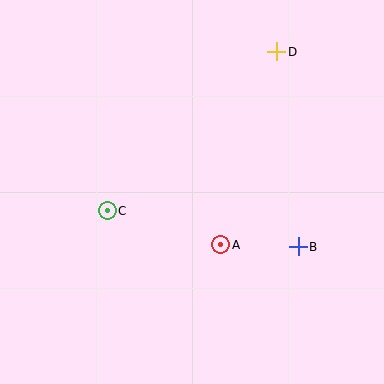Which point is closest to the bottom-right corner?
Point B is closest to the bottom-right corner.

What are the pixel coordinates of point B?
Point B is at (298, 247).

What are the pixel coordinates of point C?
Point C is at (107, 211).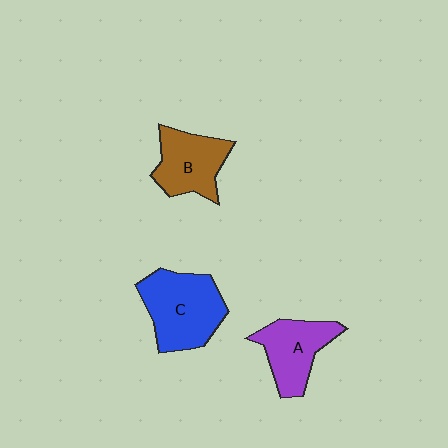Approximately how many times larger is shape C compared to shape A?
Approximately 1.3 times.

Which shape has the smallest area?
Shape A (purple).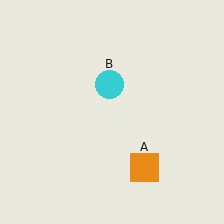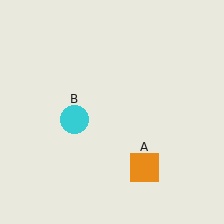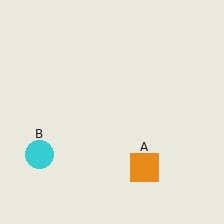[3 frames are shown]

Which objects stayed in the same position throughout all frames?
Orange square (object A) remained stationary.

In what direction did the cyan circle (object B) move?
The cyan circle (object B) moved down and to the left.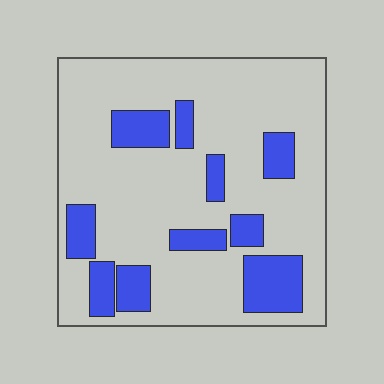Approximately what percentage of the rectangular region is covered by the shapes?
Approximately 20%.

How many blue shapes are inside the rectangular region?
10.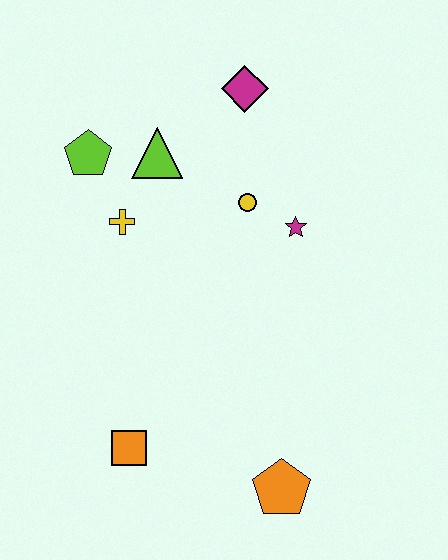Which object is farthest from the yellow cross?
The orange pentagon is farthest from the yellow cross.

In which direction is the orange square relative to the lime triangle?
The orange square is below the lime triangle.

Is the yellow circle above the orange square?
Yes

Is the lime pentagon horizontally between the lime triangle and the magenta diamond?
No